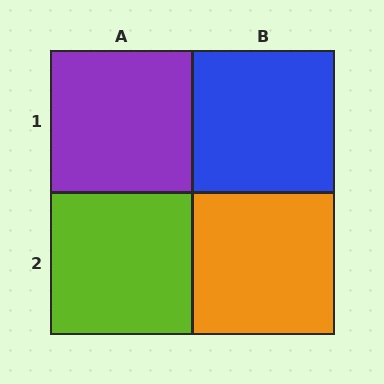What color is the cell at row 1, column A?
Purple.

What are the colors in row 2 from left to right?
Lime, orange.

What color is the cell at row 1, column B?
Blue.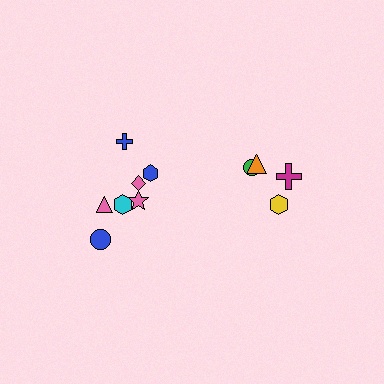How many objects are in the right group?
There are 4 objects.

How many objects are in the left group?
There are 7 objects.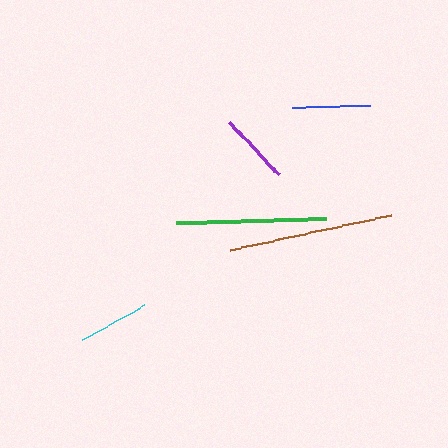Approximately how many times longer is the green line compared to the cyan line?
The green line is approximately 2.1 times the length of the cyan line.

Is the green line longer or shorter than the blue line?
The green line is longer than the blue line.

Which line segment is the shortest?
The cyan line is the shortest at approximately 71 pixels.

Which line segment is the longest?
The brown line is the longest at approximately 165 pixels.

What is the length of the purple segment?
The purple segment is approximately 73 pixels long.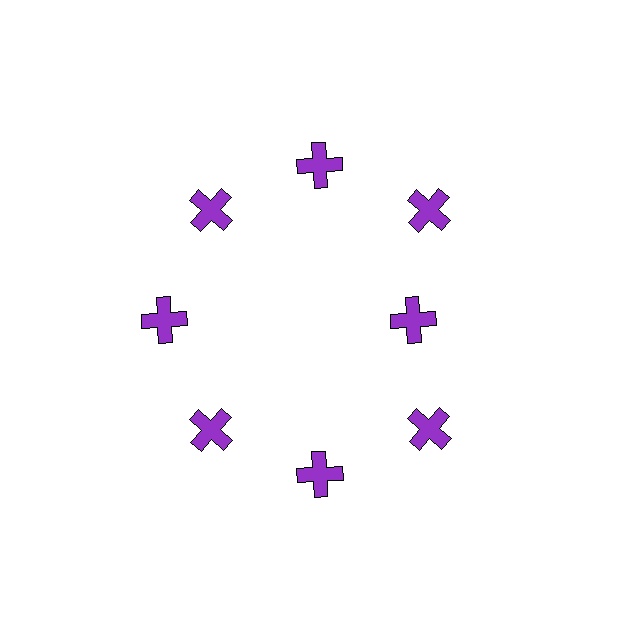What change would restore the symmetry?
The symmetry would be restored by moving it outward, back onto the ring so that all 8 crosses sit at equal angles and equal distance from the center.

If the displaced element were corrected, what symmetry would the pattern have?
It would have 8-fold rotational symmetry — the pattern would map onto itself every 45 degrees.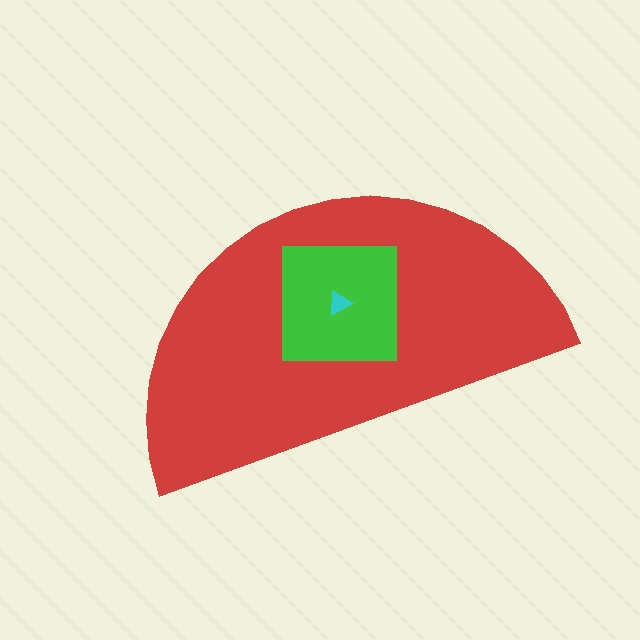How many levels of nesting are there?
3.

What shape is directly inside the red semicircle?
The green square.